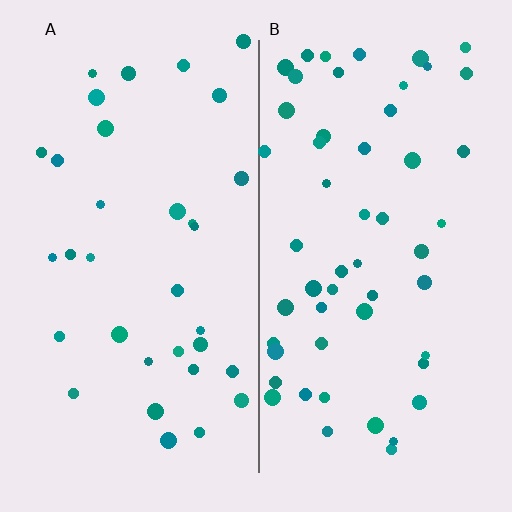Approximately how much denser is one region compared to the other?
Approximately 1.6× — region B over region A.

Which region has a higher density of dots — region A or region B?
B (the right).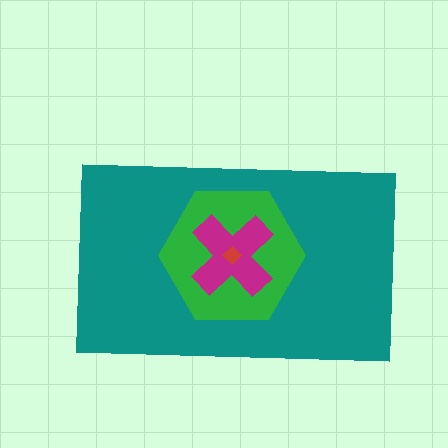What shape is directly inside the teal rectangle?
The green hexagon.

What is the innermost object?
The red diamond.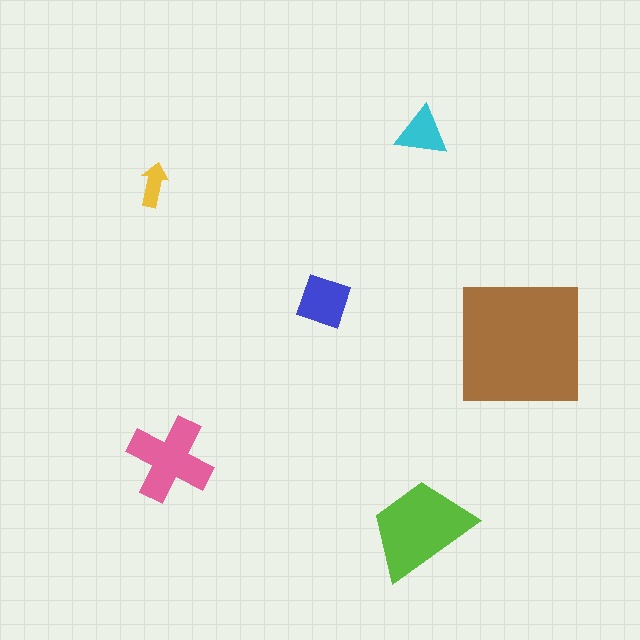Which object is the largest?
The brown square.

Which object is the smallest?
The yellow arrow.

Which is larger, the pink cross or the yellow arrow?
The pink cross.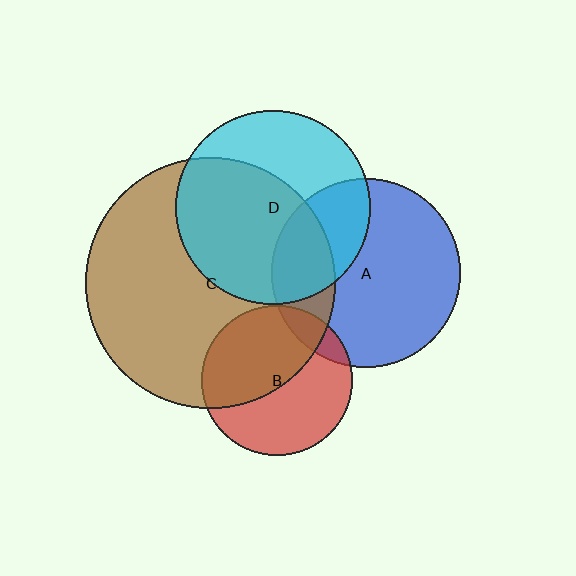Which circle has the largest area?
Circle C (brown).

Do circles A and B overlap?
Yes.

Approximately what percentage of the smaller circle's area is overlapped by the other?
Approximately 10%.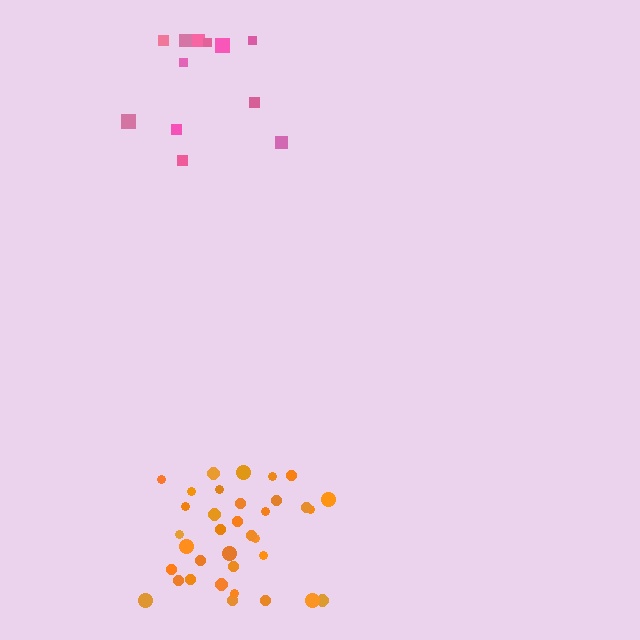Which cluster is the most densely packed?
Orange.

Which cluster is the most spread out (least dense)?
Pink.